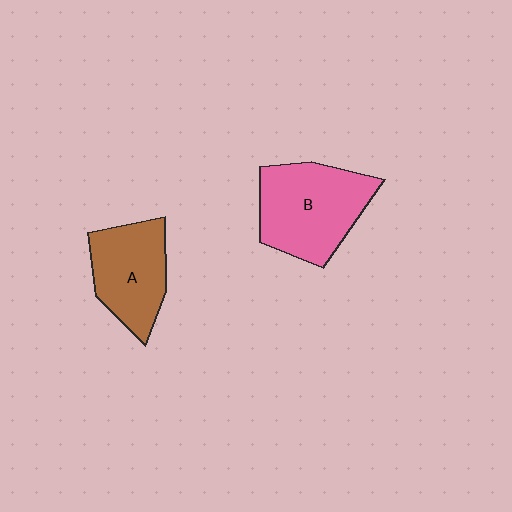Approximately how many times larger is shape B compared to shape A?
Approximately 1.3 times.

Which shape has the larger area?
Shape B (pink).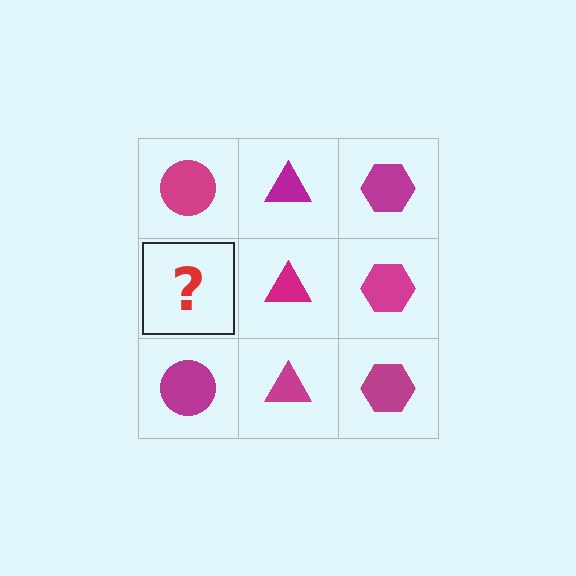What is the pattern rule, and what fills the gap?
The rule is that each column has a consistent shape. The gap should be filled with a magenta circle.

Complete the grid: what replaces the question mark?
The question mark should be replaced with a magenta circle.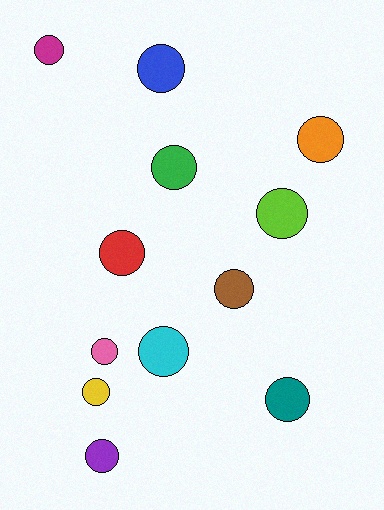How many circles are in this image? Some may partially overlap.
There are 12 circles.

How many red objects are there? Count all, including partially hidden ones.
There is 1 red object.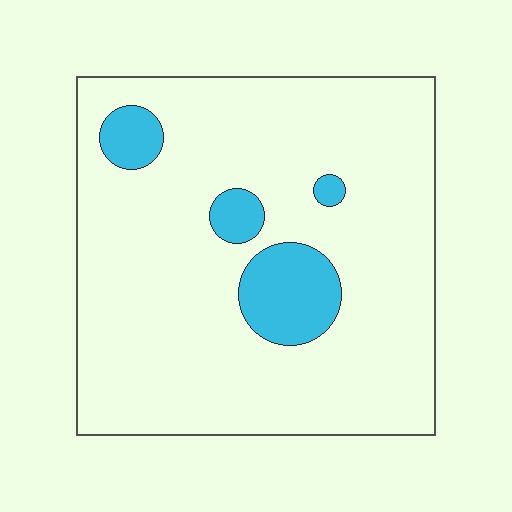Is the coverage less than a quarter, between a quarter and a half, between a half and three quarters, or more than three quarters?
Less than a quarter.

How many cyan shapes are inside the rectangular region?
4.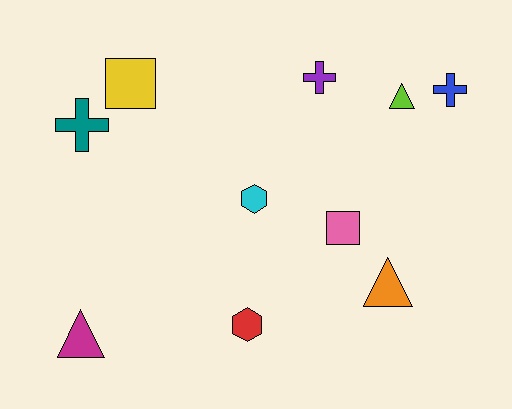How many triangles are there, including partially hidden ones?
There are 3 triangles.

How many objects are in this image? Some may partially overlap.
There are 10 objects.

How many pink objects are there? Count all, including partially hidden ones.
There is 1 pink object.